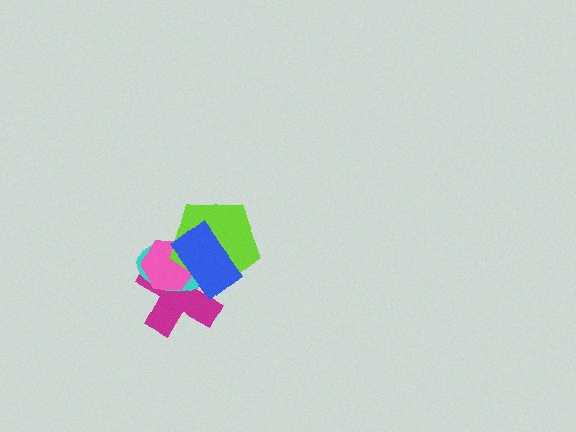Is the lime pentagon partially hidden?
Yes, it is partially covered by another shape.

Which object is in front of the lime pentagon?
The blue rectangle is in front of the lime pentagon.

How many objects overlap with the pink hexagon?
4 objects overlap with the pink hexagon.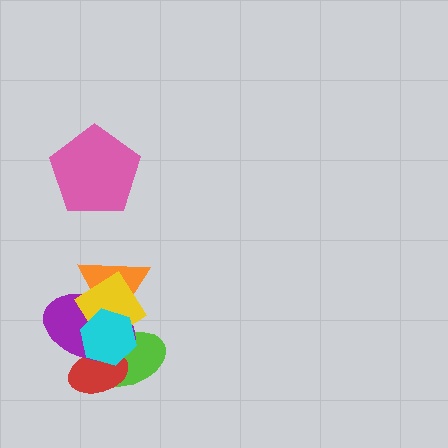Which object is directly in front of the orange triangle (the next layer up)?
The purple ellipse is directly in front of the orange triangle.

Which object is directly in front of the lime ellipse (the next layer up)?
The red ellipse is directly in front of the lime ellipse.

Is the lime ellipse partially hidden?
Yes, it is partially covered by another shape.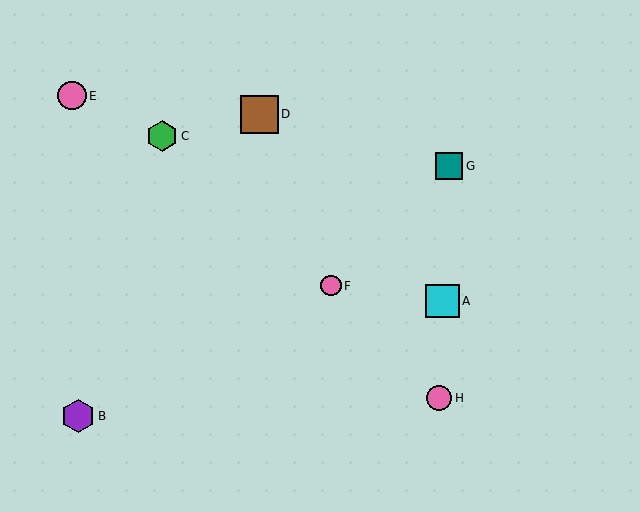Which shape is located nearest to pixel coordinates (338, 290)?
The pink circle (labeled F) at (331, 286) is nearest to that location.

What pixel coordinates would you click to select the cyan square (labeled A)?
Click at (442, 301) to select the cyan square A.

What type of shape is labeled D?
Shape D is a brown square.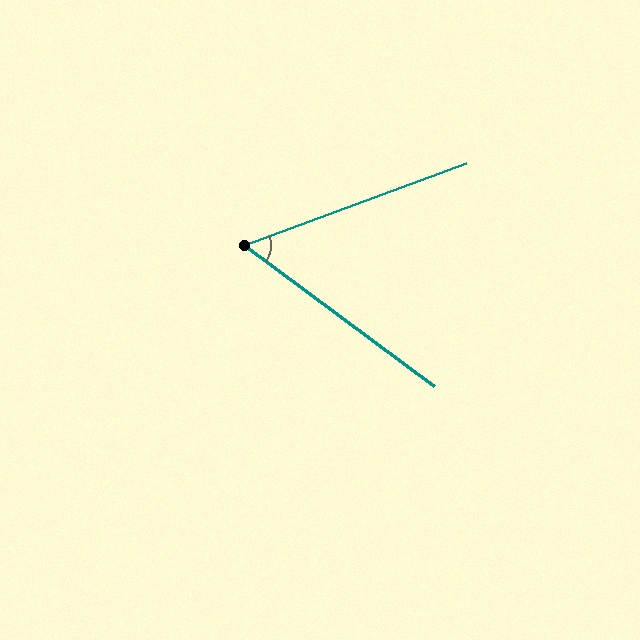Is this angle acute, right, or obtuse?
It is acute.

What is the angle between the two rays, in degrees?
Approximately 57 degrees.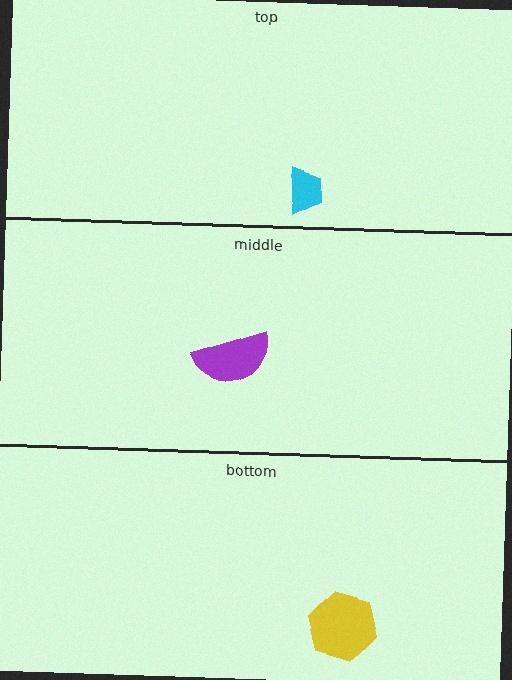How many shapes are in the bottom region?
1.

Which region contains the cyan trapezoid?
The top region.